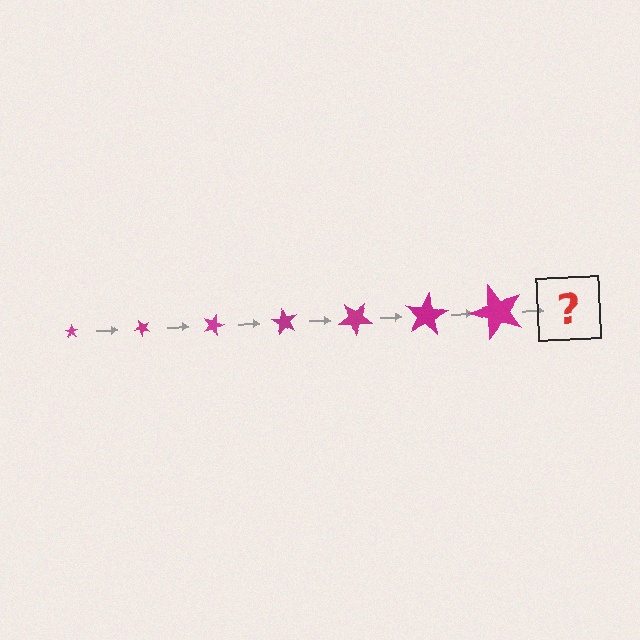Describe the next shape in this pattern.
It should be a star, larger than the previous one and rotated 315 degrees from the start.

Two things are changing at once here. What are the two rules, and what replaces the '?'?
The two rules are that the star grows larger each step and it rotates 45 degrees each step. The '?' should be a star, larger than the previous one and rotated 315 degrees from the start.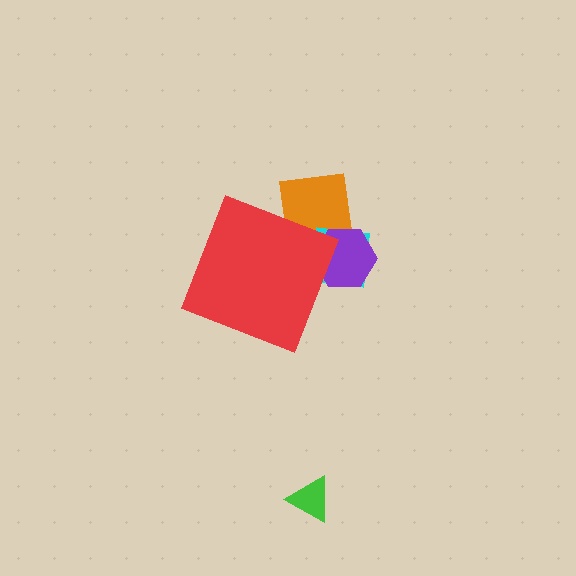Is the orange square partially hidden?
Yes, the orange square is partially hidden behind the red diamond.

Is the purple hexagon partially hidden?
Yes, the purple hexagon is partially hidden behind the red diamond.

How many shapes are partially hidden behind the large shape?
3 shapes are partially hidden.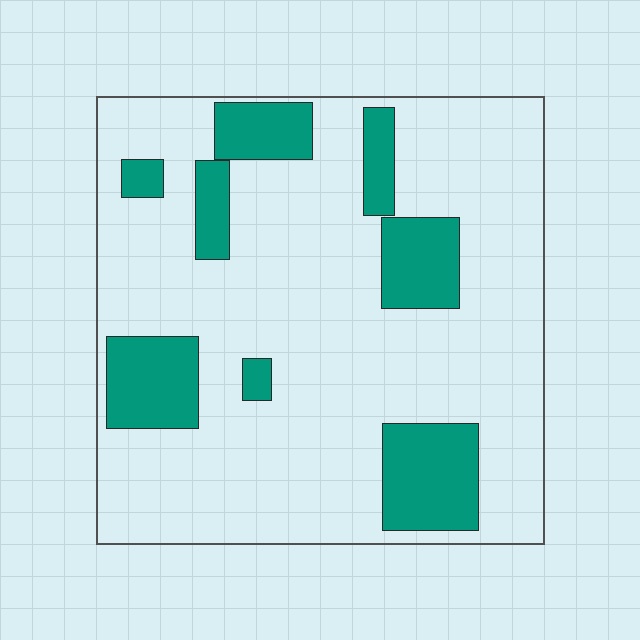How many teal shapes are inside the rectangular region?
8.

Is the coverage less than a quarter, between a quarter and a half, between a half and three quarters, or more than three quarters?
Less than a quarter.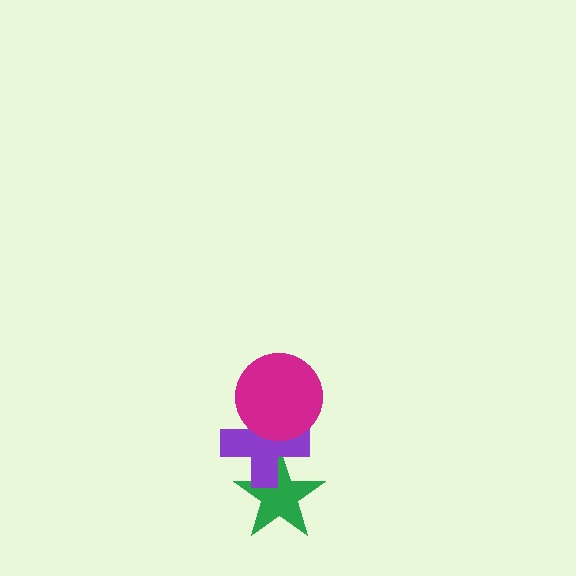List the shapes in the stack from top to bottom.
From top to bottom: the magenta circle, the purple cross, the green star.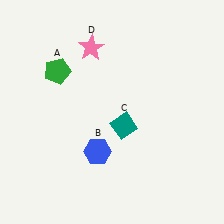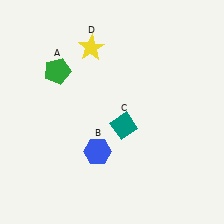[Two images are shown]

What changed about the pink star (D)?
In Image 1, D is pink. In Image 2, it changed to yellow.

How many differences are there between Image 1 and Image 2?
There is 1 difference between the two images.